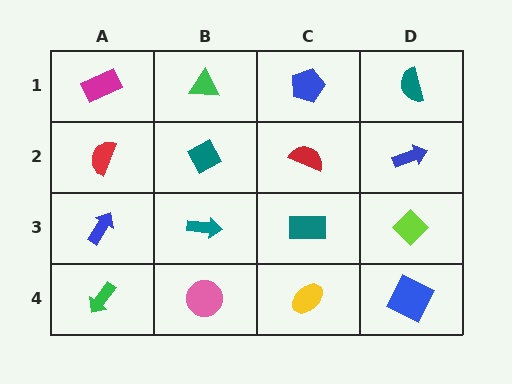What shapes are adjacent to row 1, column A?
A red semicircle (row 2, column A), a green triangle (row 1, column B).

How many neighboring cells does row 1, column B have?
3.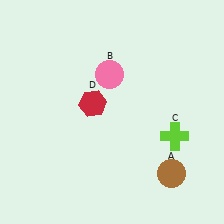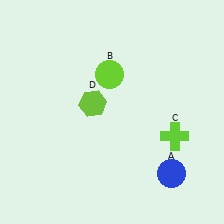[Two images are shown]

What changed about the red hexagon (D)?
In Image 1, D is red. In Image 2, it changed to lime.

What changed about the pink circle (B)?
In Image 1, B is pink. In Image 2, it changed to lime.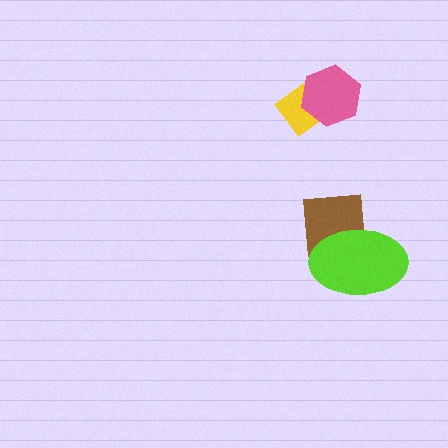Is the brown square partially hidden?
Yes, it is partially covered by another shape.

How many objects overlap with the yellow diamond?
1 object overlaps with the yellow diamond.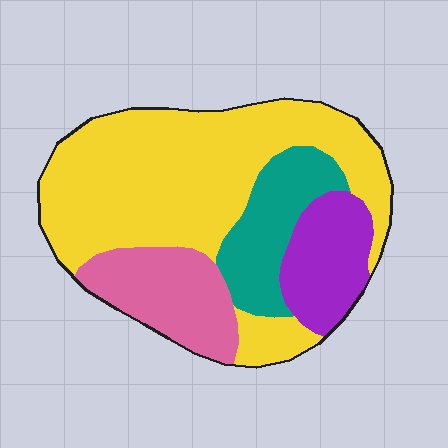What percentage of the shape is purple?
Purple takes up about one eighth (1/8) of the shape.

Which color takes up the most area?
Yellow, at roughly 55%.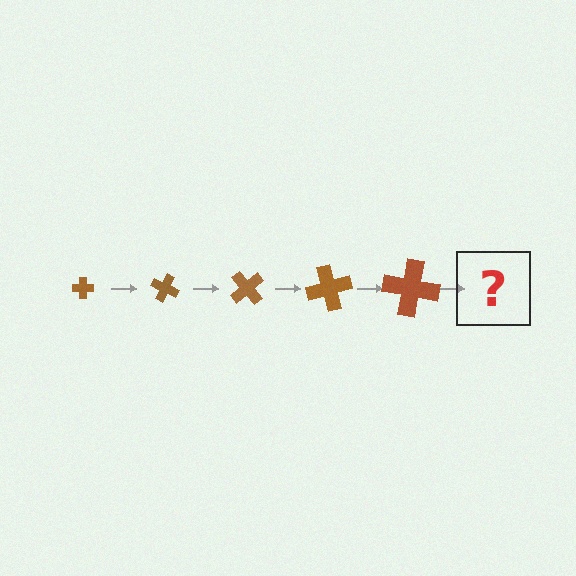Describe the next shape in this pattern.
It should be a cross, larger than the previous one and rotated 125 degrees from the start.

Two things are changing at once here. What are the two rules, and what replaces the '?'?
The two rules are that the cross grows larger each step and it rotates 25 degrees each step. The '?' should be a cross, larger than the previous one and rotated 125 degrees from the start.